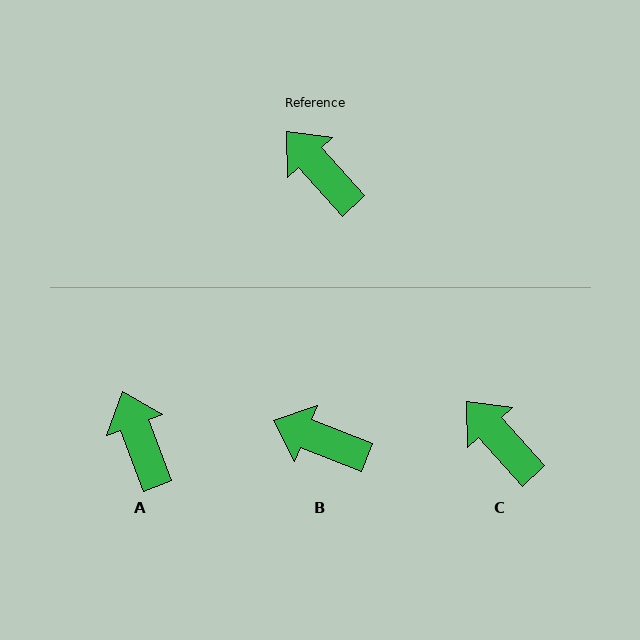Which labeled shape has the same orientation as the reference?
C.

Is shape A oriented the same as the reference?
No, it is off by about 22 degrees.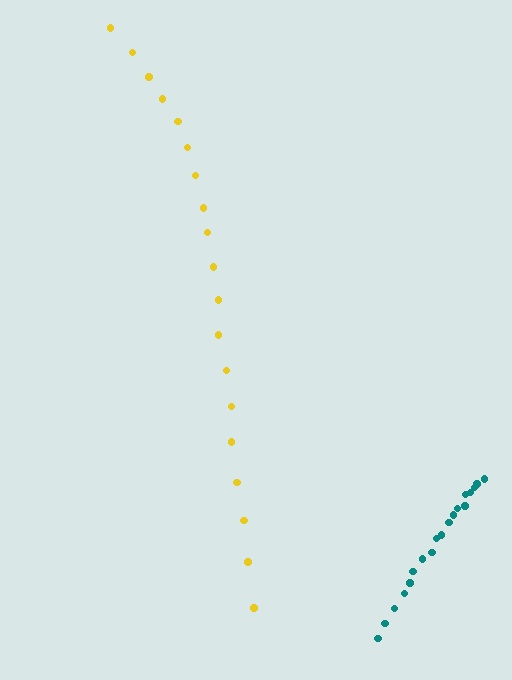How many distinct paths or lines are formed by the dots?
There are 2 distinct paths.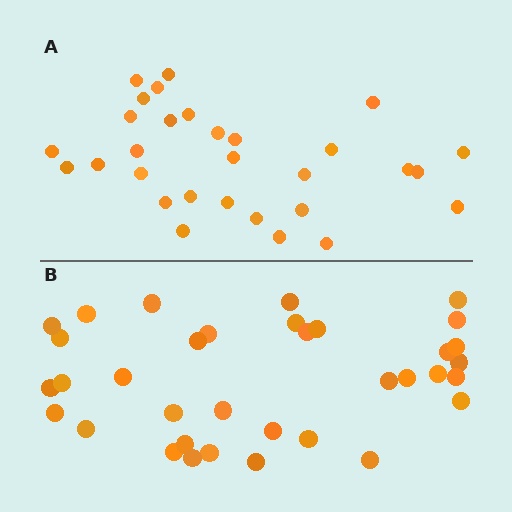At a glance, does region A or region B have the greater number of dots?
Region B (the bottom region) has more dots.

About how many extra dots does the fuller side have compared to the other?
Region B has about 5 more dots than region A.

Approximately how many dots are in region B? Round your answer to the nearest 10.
About 40 dots. (The exact count is 35, which rounds to 40.)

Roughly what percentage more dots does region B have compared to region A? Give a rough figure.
About 15% more.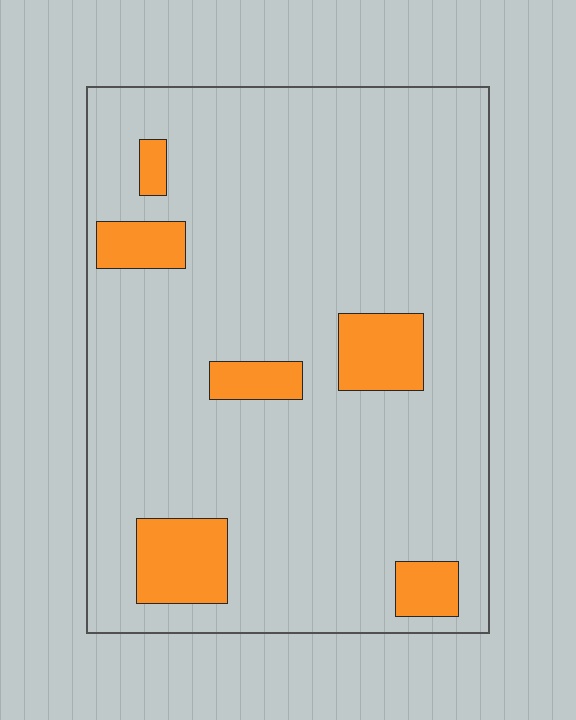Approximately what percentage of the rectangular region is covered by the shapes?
Approximately 15%.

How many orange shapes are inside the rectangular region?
6.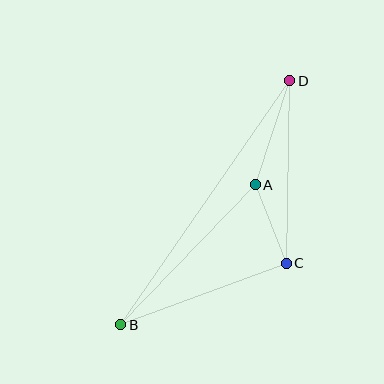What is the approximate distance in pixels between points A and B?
The distance between A and B is approximately 194 pixels.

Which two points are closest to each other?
Points A and C are closest to each other.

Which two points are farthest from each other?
Points B and D are farthest from each other.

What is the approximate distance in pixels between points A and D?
The distance between A and D is approximately 109 pixels.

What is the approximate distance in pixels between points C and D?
The distance between C and D is approximately 183 pixels.